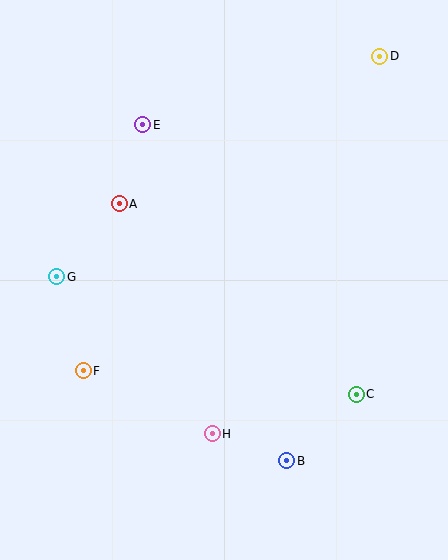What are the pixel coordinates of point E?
Point E is at (143, 125).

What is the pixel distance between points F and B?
The distance between F and B is 222 pixels.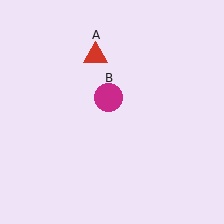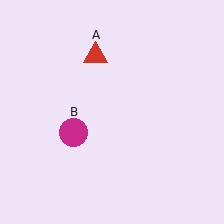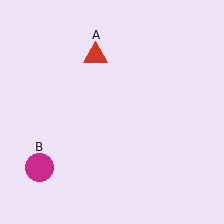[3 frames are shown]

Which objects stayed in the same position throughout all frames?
Red triangle (object A) remained stationary.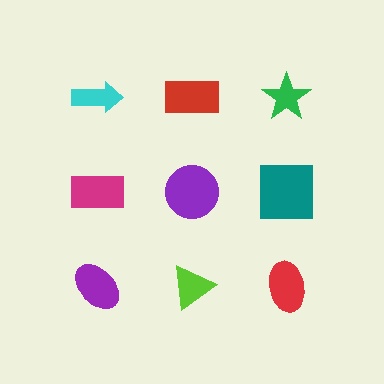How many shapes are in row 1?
3 shapes.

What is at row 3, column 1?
A purple ellipse.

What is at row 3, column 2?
A lime triangle.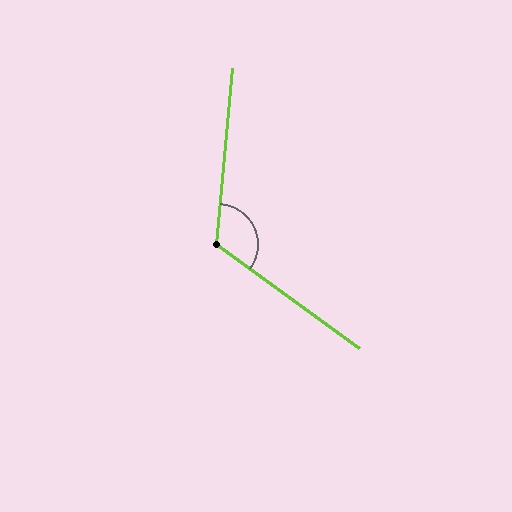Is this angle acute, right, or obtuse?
It is obtuse.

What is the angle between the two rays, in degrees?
Approximately 121 degrees.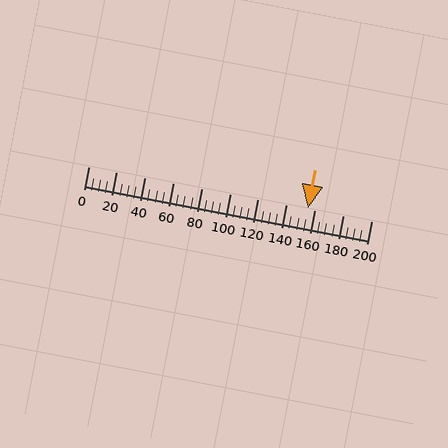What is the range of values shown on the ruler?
The ruler shows values from 0 to 200.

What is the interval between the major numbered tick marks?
The major tick marks are spaced 20 units apart.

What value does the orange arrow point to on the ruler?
The orange arrow points to approximately 155.